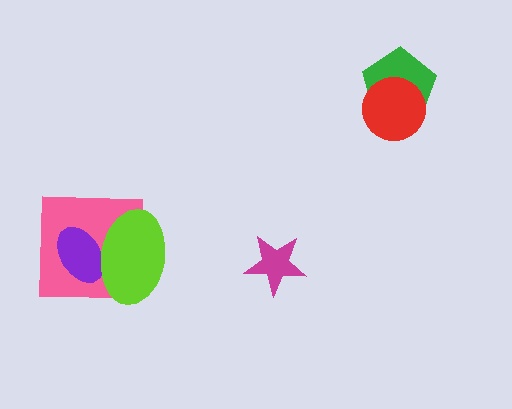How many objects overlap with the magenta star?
0 objects overlap with the magenta star.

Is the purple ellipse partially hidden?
Yes, it is partially covered by another shape.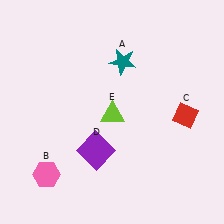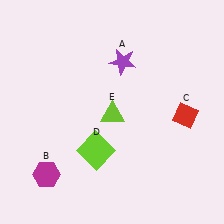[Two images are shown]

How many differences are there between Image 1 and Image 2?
There are 3 differences between the two images.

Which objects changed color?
A changed from teal to purple. B changed from pink to magenta. D changed from purple to lime.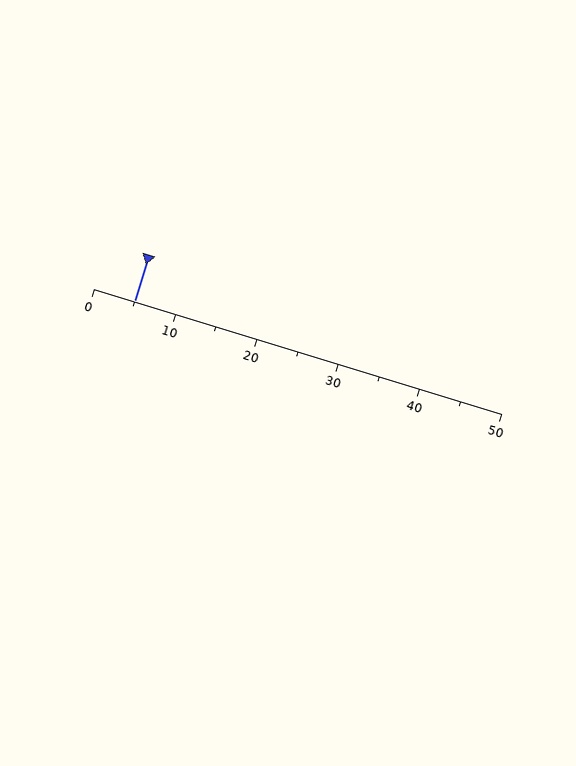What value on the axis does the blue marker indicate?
The marker indicates approximately 5.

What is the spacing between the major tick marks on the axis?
The major ticks are spaced 10 apart.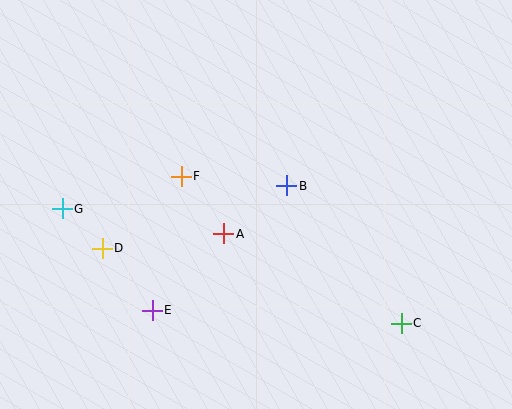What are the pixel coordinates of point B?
Point B is at (287, 186).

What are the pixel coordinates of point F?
Point F is at (181, 176).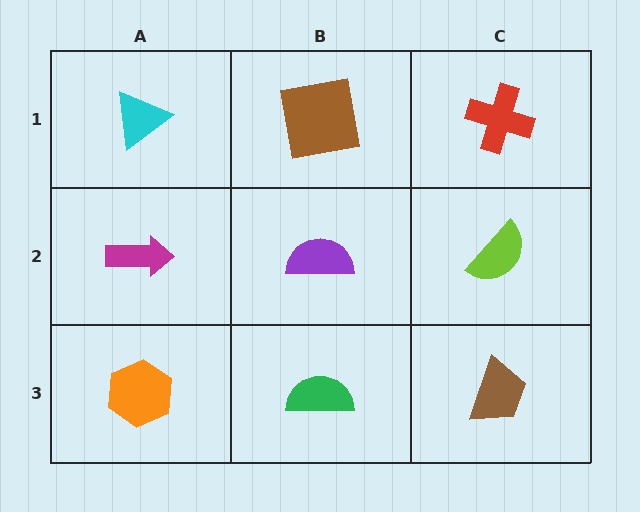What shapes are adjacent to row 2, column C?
A red cross (row 1, column C), a brown trapezoid (row 3, column C), a purple semicircle (row 2, column B).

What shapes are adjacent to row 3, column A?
A magenta arrow (row 2, column A), a green semicircle (row 3, column B).